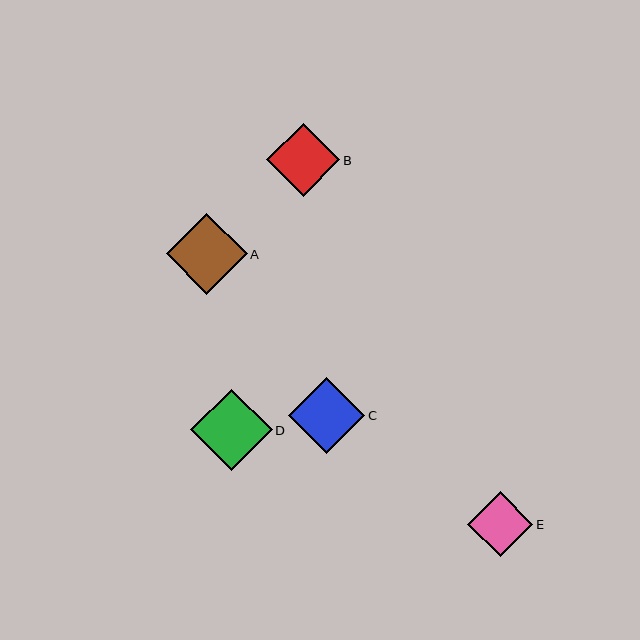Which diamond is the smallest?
Diamond E is the smallest with a size of approximately 65 pixels.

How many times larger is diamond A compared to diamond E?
Diamond A is approximately 1.2 times the size of diamond E.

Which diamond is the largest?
Diamond D is the largest with a size of approximately 81 pixels.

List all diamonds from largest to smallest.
From largest to smallest: D, A, C, B, E.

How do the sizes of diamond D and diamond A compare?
Diamond D and diamond A are approximately the same size.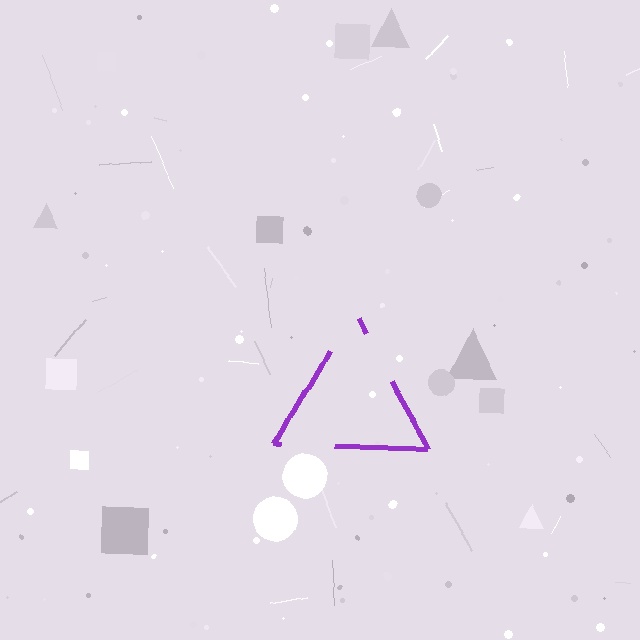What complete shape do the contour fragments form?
The contour fragments form a triangle.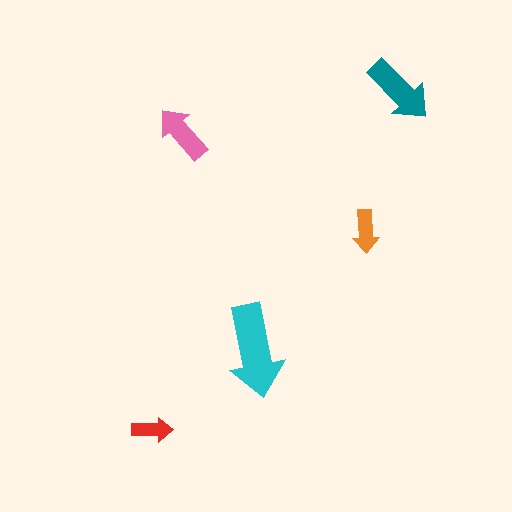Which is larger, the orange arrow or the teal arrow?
The teal one.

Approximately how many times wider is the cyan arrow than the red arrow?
About 2.5 times wider.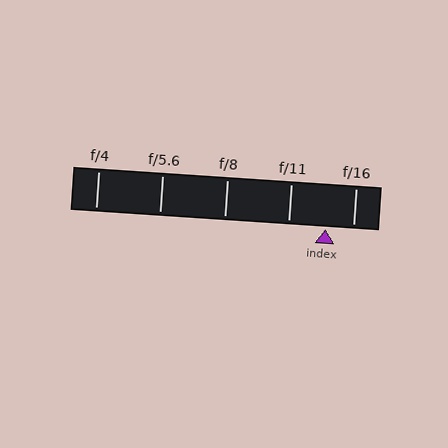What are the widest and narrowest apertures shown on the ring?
The widest aperture shown is f/4 and the narrowest is f/16.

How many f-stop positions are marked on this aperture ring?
There are 5 f-stop positions marked.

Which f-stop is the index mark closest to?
The index mark is closest to f/16.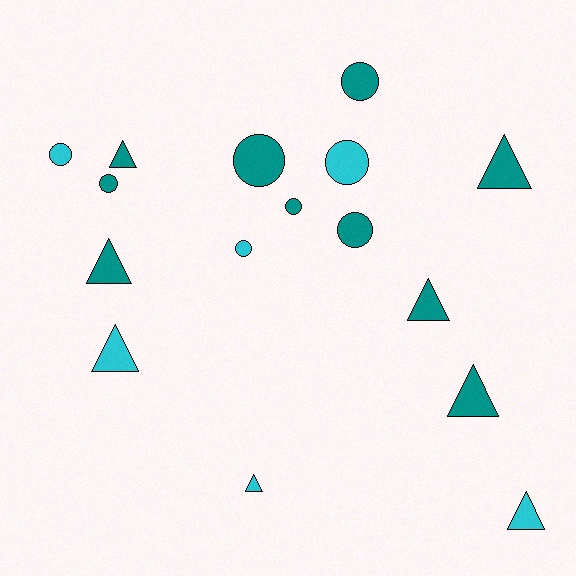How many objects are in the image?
There are 16 objects.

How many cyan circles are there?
There are 3 cyan circles.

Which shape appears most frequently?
Circle, with 8 objects.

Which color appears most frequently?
Teal, with 10 objects.